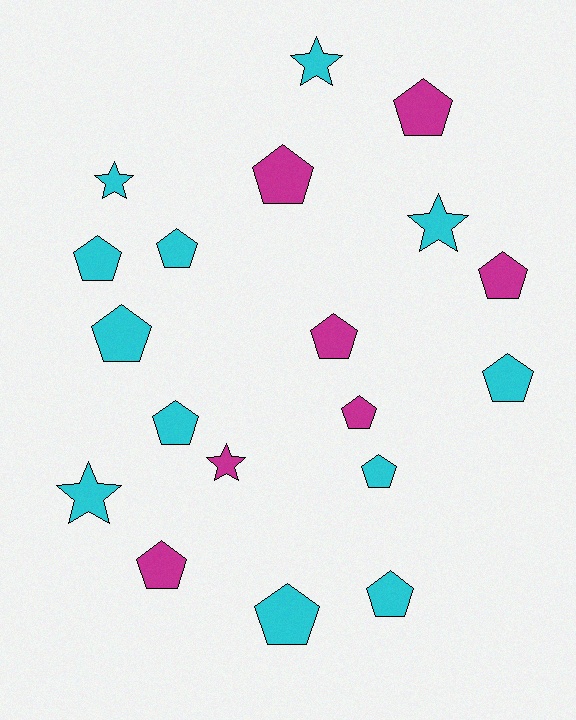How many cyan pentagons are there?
There are 8 cyan pentagons.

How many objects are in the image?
There are 19 objects.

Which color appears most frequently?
Cyan, with 12 objects.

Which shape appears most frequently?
Pentagon, with 14 objects.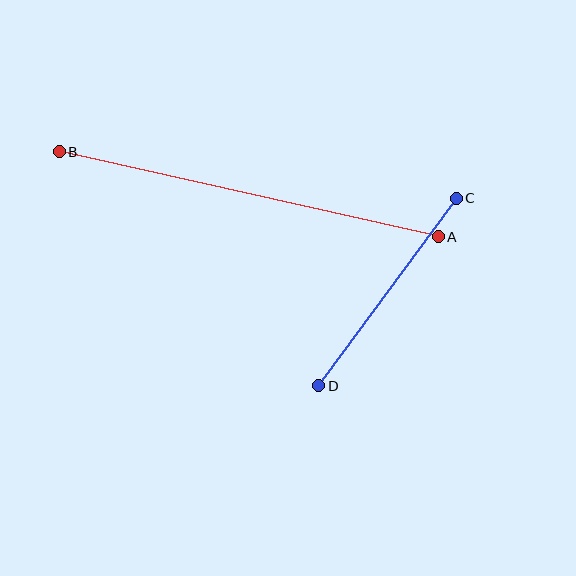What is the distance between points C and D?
The distance is approximately 232 pixels.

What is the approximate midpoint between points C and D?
The midpoint is at approximately (387, 292) pixels.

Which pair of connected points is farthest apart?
Points A and B are farthest apart.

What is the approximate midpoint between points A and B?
The midpoint is at approximately (249, 194) pixels.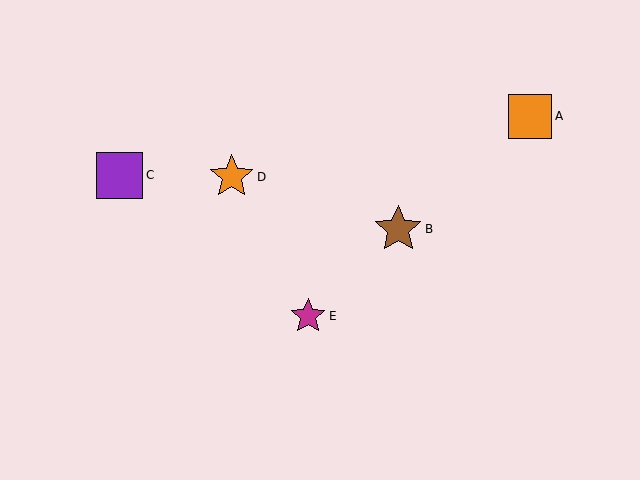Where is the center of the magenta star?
The center of the magenta star is at (308, 316).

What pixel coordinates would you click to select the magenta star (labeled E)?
Click at (308, 316) to select the magenta star E.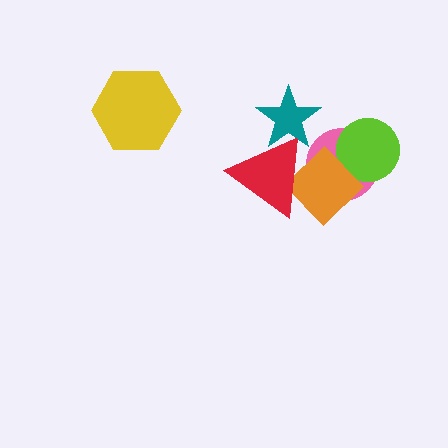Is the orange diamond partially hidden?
Yes, it is partially covered by another shape.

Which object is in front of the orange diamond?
The red triangle is in front of the orange diamond.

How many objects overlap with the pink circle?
3 objects overlap with the pink circle.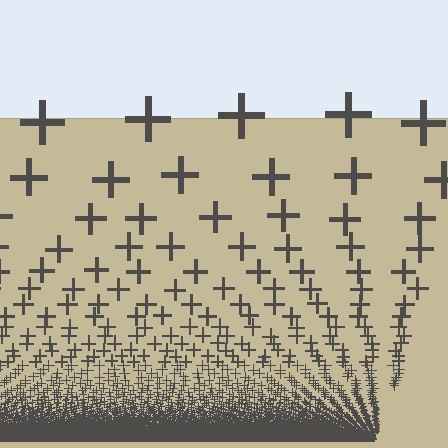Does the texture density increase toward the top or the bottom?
Density increases toward the bottom.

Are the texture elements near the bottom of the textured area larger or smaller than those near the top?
Smaller. The gradient is inverted — elements near the bottom are smaller and denser.